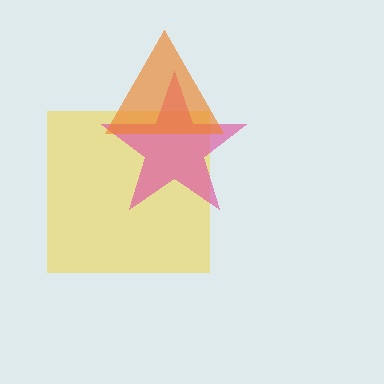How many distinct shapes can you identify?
There are 3 distinct shapes: a yellow square, a pink star, an orange triangle.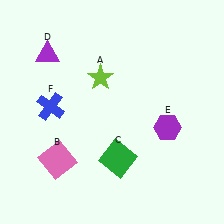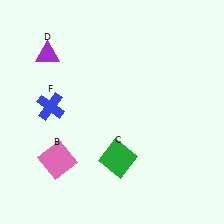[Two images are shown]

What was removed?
The lime star (A), the purple hexagon (E) were removed in Image 2.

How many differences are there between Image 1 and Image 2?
There are 2 differences between the two images.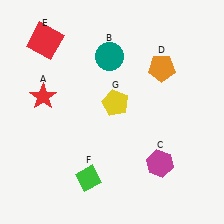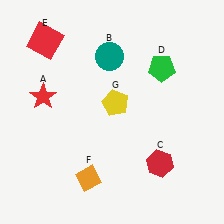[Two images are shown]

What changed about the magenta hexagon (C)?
In Image 1, C is magenta. In Image 2, it changed to red.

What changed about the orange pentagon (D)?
In Image 1, D is orange. In Image 2, it changed to green.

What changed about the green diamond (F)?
In Image 1, F is green. In Image 2, it changed to orange.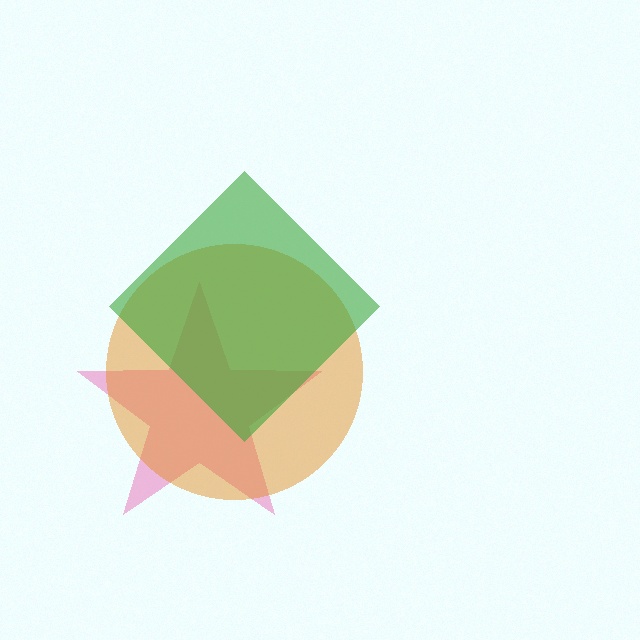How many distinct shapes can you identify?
There are 3 distinct shapes: a pink star, an orange circle, a green diamond.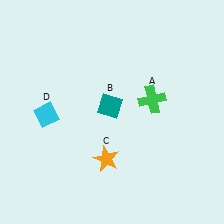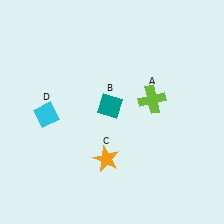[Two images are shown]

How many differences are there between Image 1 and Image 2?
There is 1 difference between the two images.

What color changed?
The cross (A) changed from green in Image 1 to lime in Image 2.